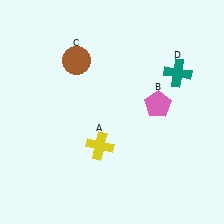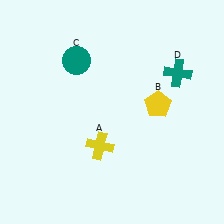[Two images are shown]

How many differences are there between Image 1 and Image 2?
There are 2 differences between the two images.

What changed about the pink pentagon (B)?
In Image 1, B is pink. In Image 2, it changed to yellow.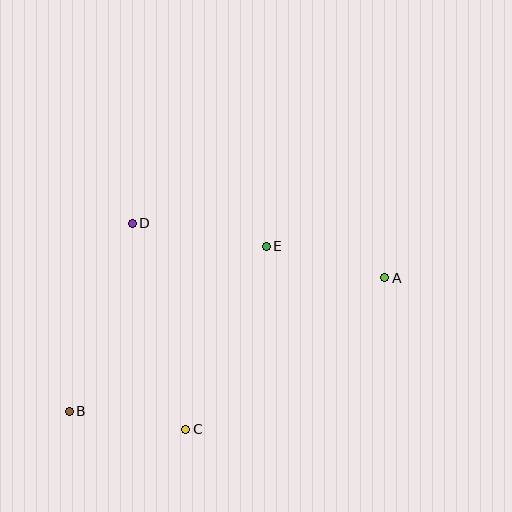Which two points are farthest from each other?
Points A and B are farthest from each other.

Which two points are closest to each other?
Points B and C are closest to each other.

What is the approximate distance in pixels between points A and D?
The distance between A and D is approximately 258 pixels.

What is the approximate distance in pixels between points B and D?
The distance between B and D is approximately 198 pixels.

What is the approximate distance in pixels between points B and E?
The distance between B and E is approximately 257 pixels.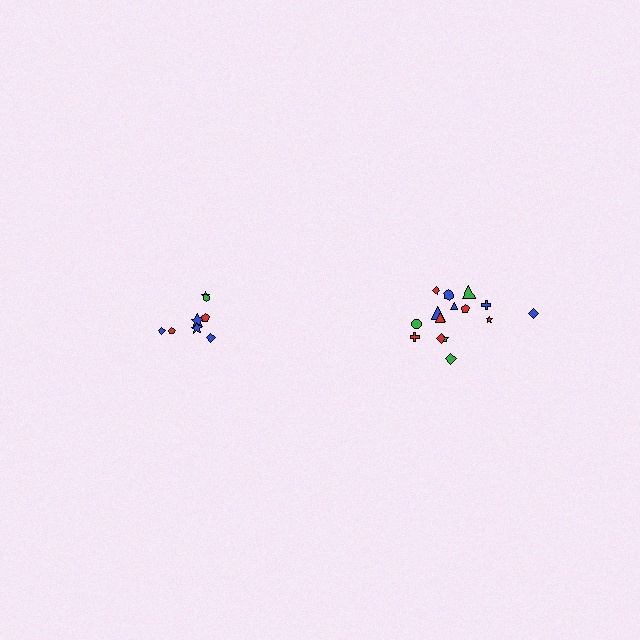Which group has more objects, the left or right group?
The right group.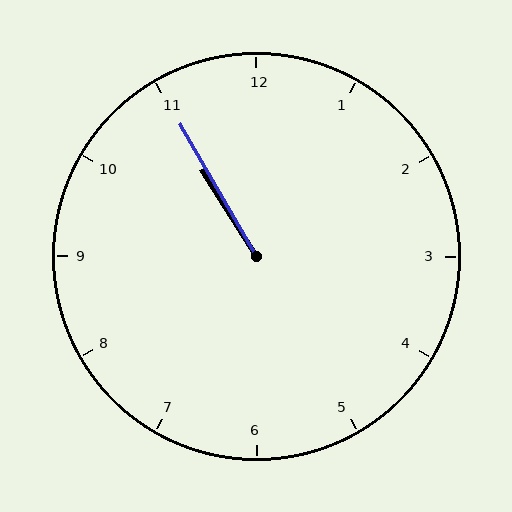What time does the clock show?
10:55.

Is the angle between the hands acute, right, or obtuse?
It is acute.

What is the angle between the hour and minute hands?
Approximately 2 degrees.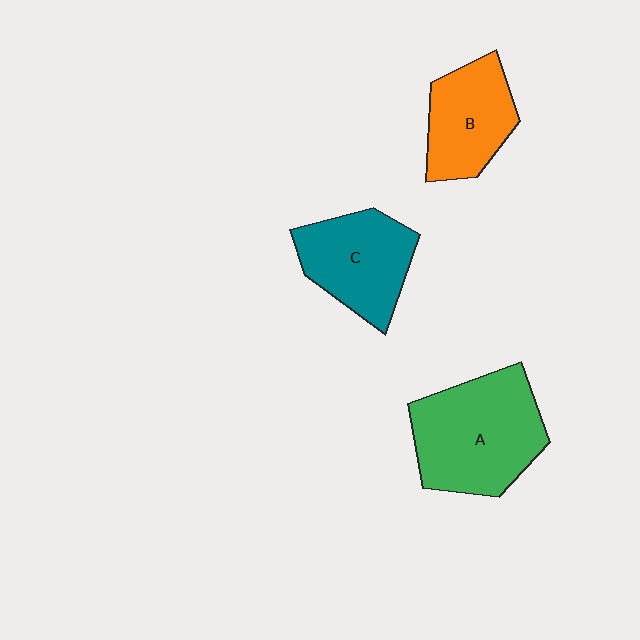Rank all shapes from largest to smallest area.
From largest to smallest: A (green), C (teal), B (orange).